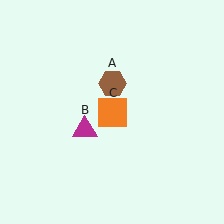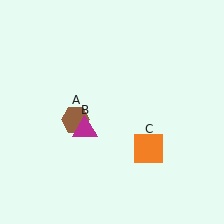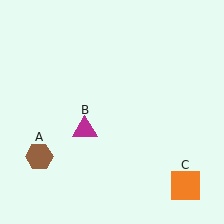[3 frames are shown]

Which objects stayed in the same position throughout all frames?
Magenta triangle (object B) remained stationary.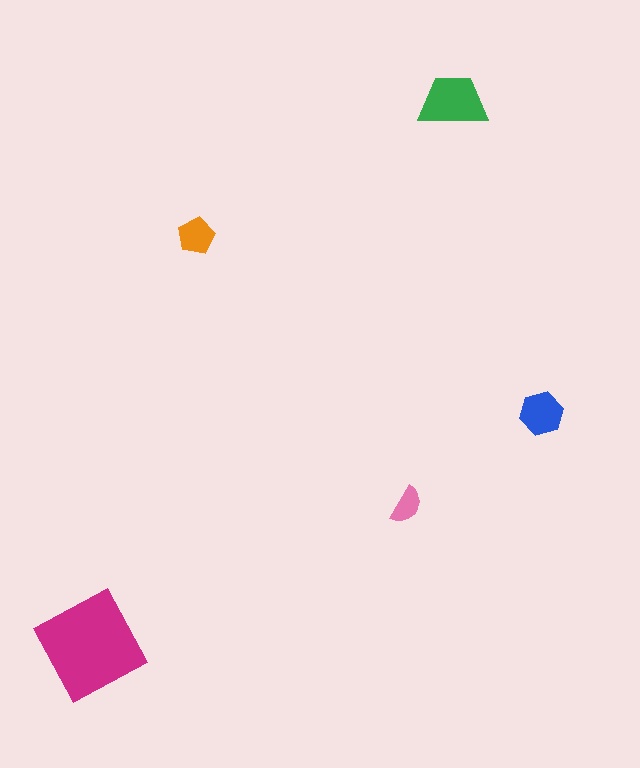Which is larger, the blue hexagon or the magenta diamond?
The magenta diamond.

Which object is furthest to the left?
The magenta diamond is leftmost.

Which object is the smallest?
The pink semicircle.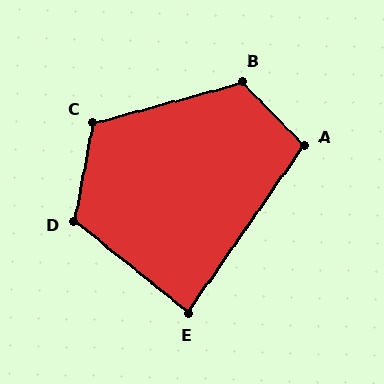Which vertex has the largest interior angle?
B, at approximately 119 degrees.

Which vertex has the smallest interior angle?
E, at approximately 86 degrees.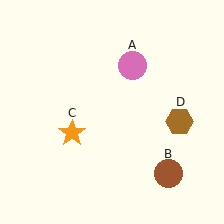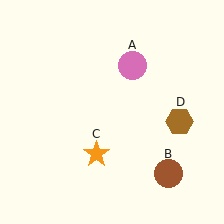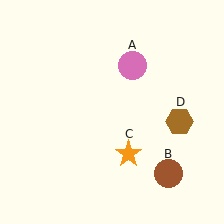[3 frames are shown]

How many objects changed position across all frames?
1 object changed position: orange star (object C).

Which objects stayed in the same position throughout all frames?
Pink circle (object A) and brown circle (object B) and brown hexagon (object D) remained stationary.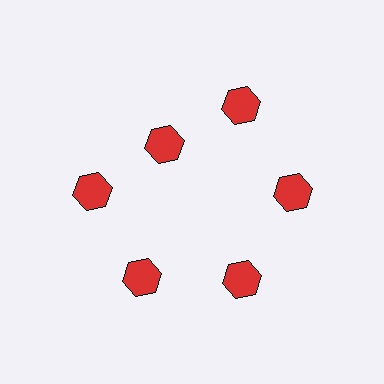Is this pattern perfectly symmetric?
No. The 6 red hexagons are arranged in a ring, but one element near the 11 o'clock position is pulled inward toward the center, breaking the 6-fold rotational symmetry.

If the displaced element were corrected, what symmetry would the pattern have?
It would have 6-fold rotational symmetry — the pattern would map onto itself every 60 degrees.